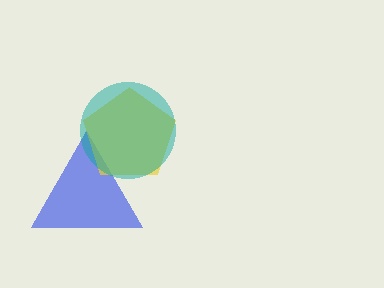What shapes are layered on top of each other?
The layered shapes are: a blue triangle, a yellow pentagon, a teal circle.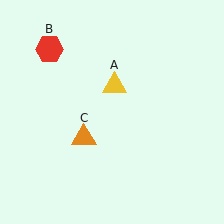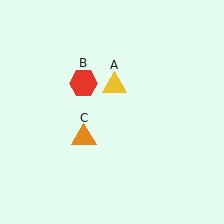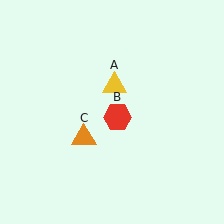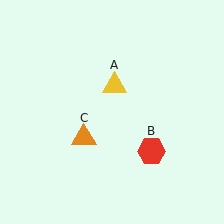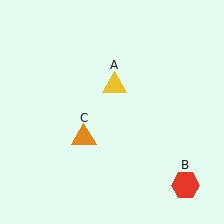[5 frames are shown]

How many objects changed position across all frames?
1 object changed position: red hexagon (object B).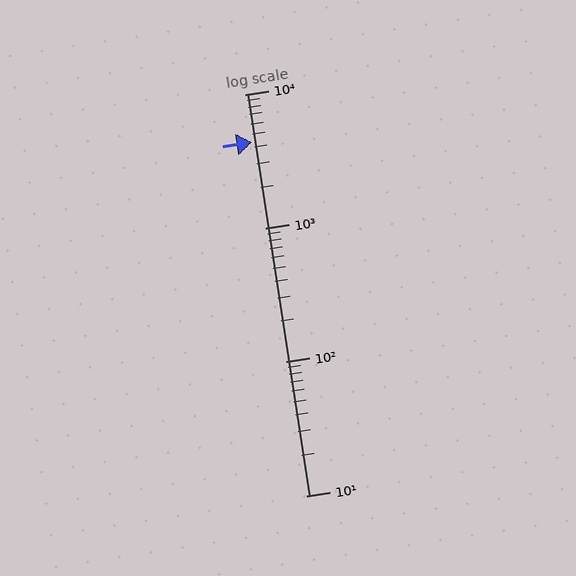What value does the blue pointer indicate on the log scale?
The pointer indicates approximately 4400.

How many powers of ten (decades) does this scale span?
The scale spans 3 decades, from 10 to 10000.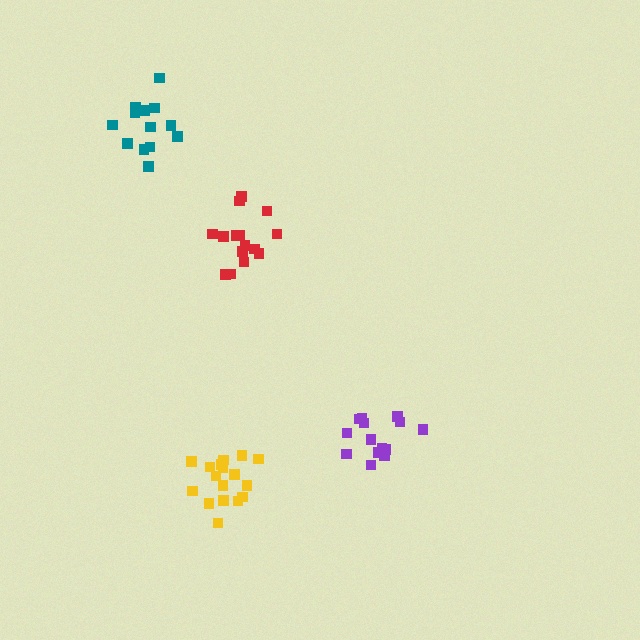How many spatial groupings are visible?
There are 4 spatial groupings.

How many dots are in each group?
Group 1: 15 dots, Group 2: 17 dots, Group 3: 14 dots, Group 4: 14 dots (60 total).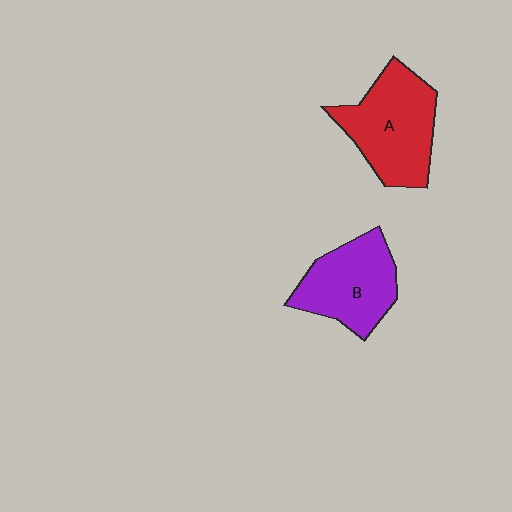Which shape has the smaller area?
Shape B (purple).